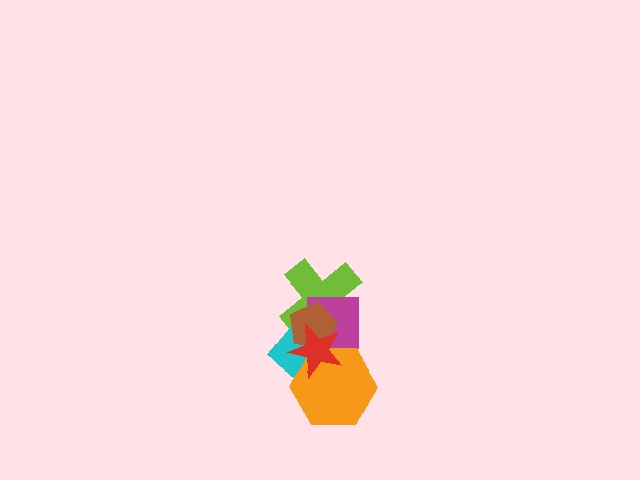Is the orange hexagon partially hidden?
Yes, it is partially covered by another shape.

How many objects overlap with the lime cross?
4 objects overlap with the lime cross.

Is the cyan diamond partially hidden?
Yes, it is partially covered by another shape.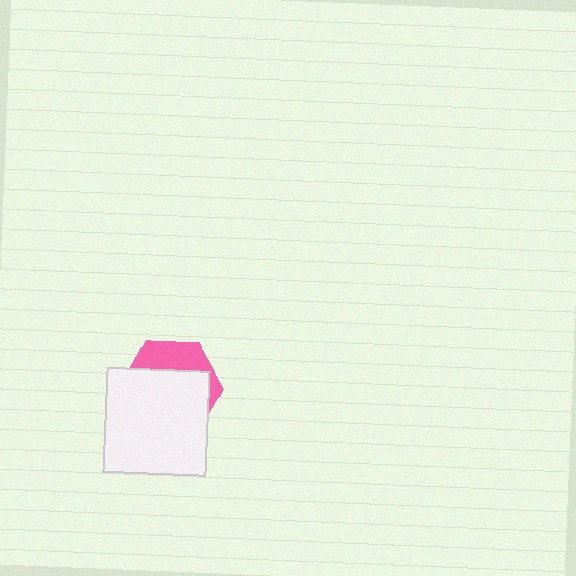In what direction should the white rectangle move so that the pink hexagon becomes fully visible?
The white rectangle should move down. That is the shortest direction to clear the overlap and leave the pink hexagon fully visible.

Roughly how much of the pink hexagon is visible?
A small part of it is visible (roughly 31%).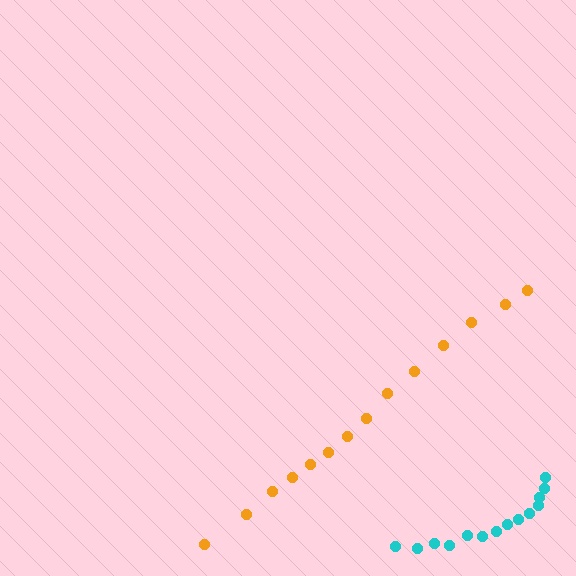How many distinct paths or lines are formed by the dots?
There are 2 distinct paths.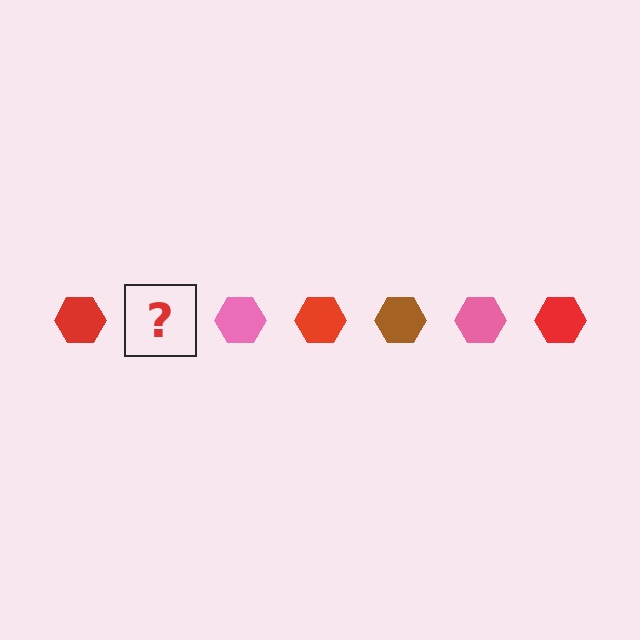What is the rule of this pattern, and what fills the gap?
The rule is that the pattern cycles through red, brown, pink hexagons. The gap should be filled with a brown hexagon.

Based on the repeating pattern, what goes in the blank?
The blank should be a brown hexagon.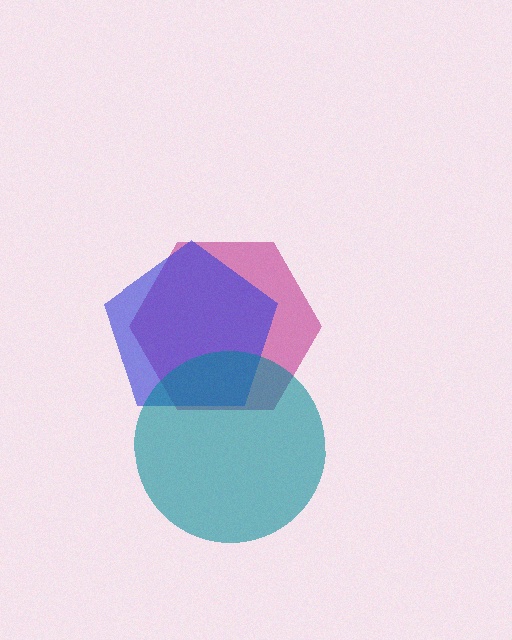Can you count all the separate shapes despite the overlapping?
Yes, there are 3 separate shapes.